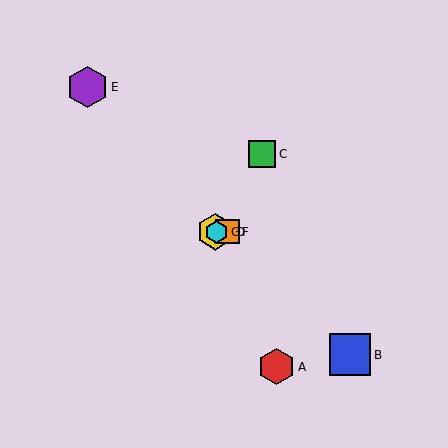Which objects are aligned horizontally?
Objects D, F, G are aligned horizontally.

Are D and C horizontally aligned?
No, D is at y≈232 and C is at y≈154.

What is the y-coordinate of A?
Object A is at y≈367.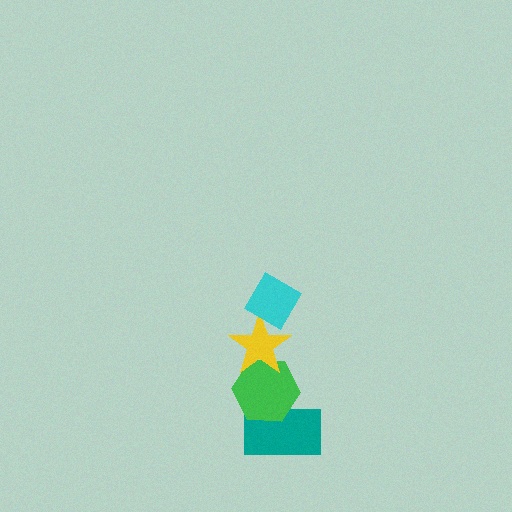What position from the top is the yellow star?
The yellow star is 2nd from the top.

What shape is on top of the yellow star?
The cyan diamond is on top of the yellow star.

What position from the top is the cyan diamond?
The cyan diamond is 1st from the top.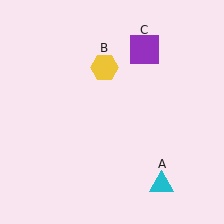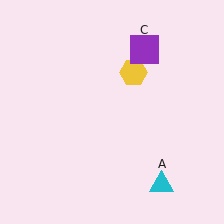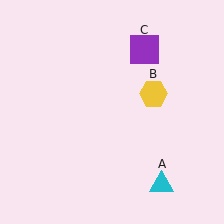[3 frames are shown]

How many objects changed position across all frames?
1 object changed position: yellow hexagon (object B).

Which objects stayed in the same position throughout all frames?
Cyan triangle (object A) and purple square (object C) remained stationary.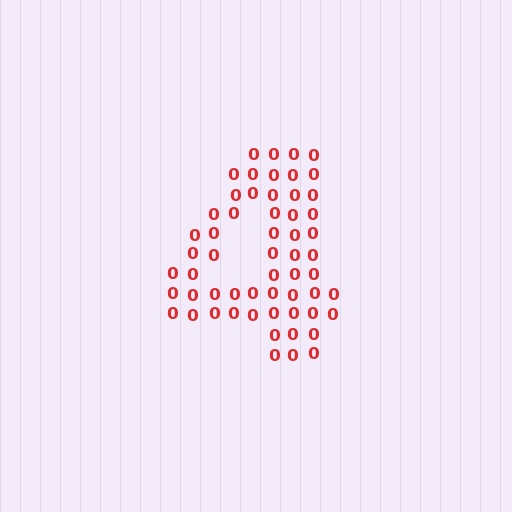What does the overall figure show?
The overall figure shows the digit 4.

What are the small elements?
The small elements are digit 0's.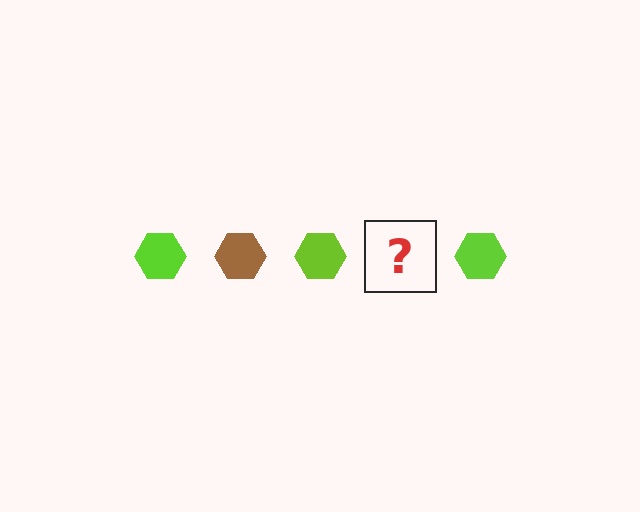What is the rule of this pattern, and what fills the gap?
The rule is that the pattern cycles through lime, brown hexagons. The gap should be filled with a brown hexagon.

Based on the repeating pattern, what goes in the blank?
The blank should be a brown hexagon.